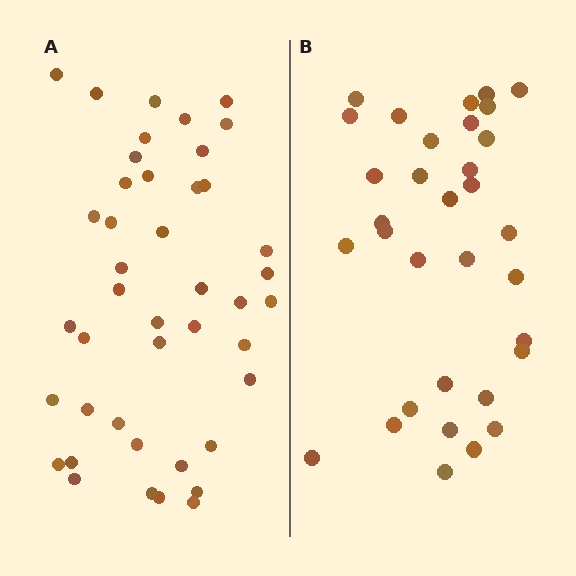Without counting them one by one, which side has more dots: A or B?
Region A (the left region) has more dots.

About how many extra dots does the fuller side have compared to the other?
Region A has roughly 10 or so more dots than region B.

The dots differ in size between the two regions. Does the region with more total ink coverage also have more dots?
No. Region B has more total ink coverage because its dots are larger, but region A actually contains more individual dots. Total area can be misleading — the number of items is what matters here.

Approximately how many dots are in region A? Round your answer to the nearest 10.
About 40 dots. (The exact count is 43, which rounds to 40.)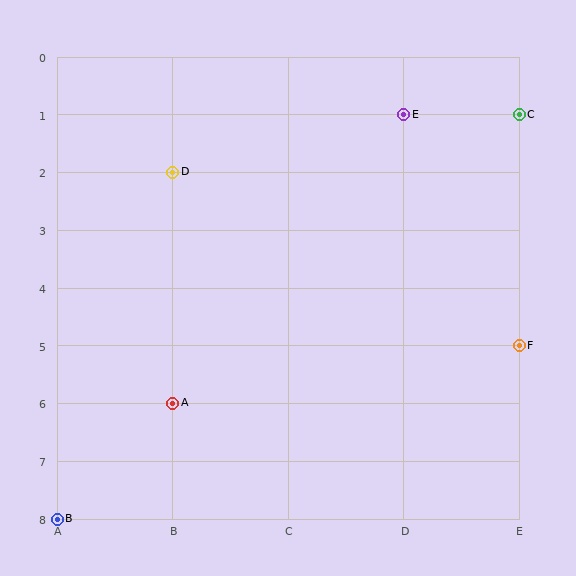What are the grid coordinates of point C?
Point C is at grid coordinates (E, 1).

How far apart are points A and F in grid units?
Points A and F are 3 columns and 1 row apart (about 3.2 grid units diagonally).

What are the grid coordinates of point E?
Point E is at grid coordinates (D, 1).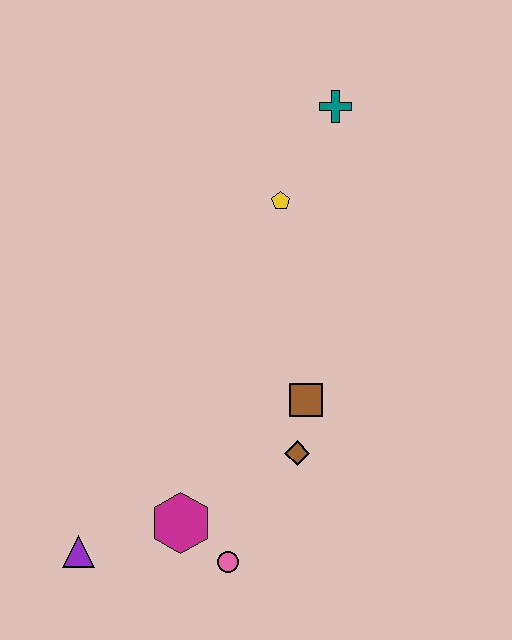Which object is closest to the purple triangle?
The magenta hexagon is closest to the purple triangle.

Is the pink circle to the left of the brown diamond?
Yes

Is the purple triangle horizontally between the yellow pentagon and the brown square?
No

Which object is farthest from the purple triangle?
The teal cross is farthest from the purple triangle.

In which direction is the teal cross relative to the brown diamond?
The teal cross is above the brown diamond.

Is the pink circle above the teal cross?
No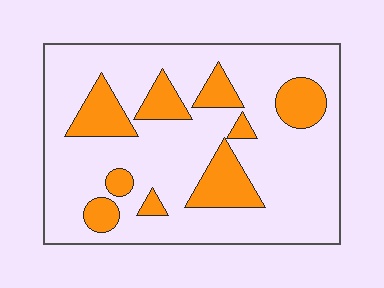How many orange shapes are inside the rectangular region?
9.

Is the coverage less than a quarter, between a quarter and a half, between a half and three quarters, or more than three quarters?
Less than a quarter.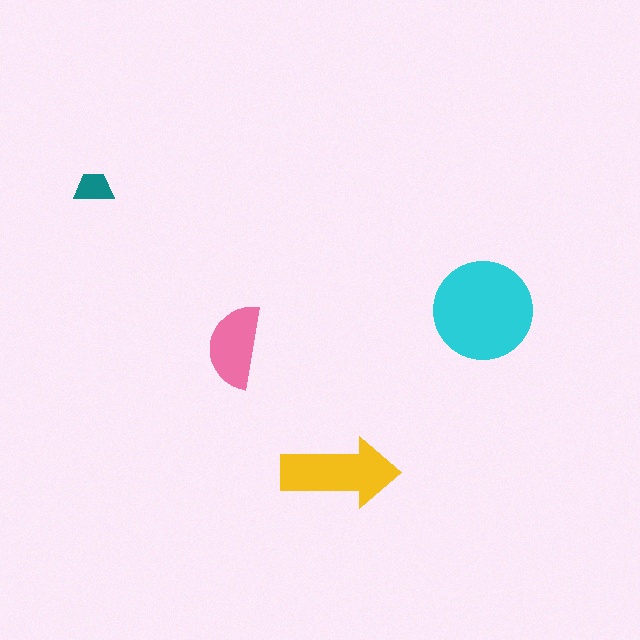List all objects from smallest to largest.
The teal trapezoid, the pink semicircle, the yellow arrow, the cyan circle.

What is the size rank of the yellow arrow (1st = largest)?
2nd.